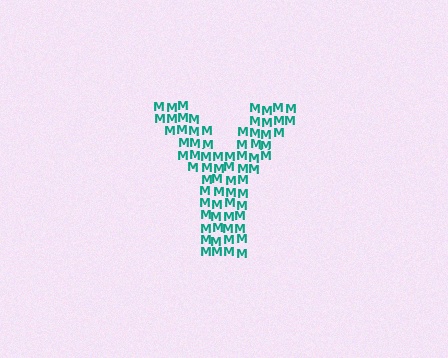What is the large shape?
The large shape is the letter Y.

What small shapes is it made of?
It is made of small letter M's.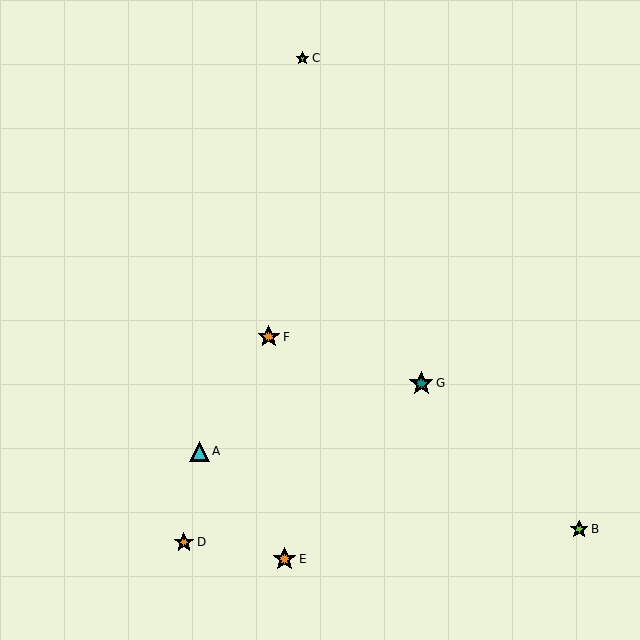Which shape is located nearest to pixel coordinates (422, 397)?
The teal star (labeled G) at (421, 383) is nearest to that location.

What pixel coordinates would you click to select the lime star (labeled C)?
Click at (302, 58) to select the lime star C.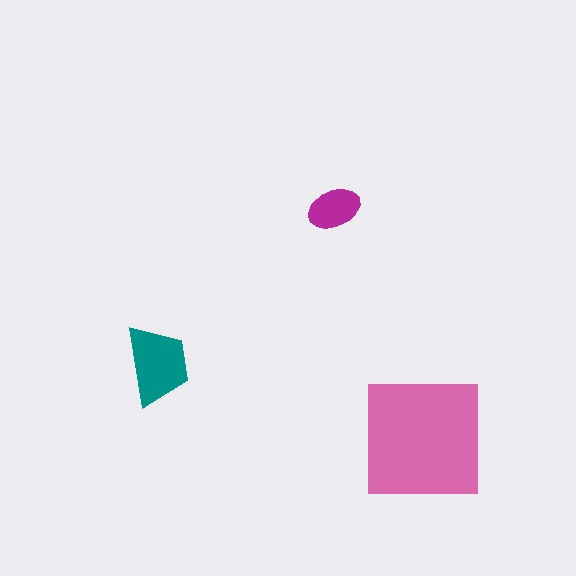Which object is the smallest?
The magenta ellipse.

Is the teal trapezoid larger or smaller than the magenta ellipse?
Larger.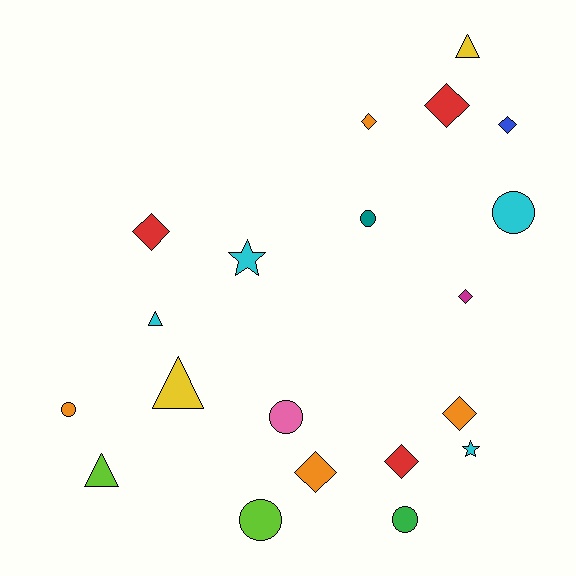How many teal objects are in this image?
There is 1 teal object.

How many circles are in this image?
There are 6 circles.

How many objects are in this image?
There are 20 objects.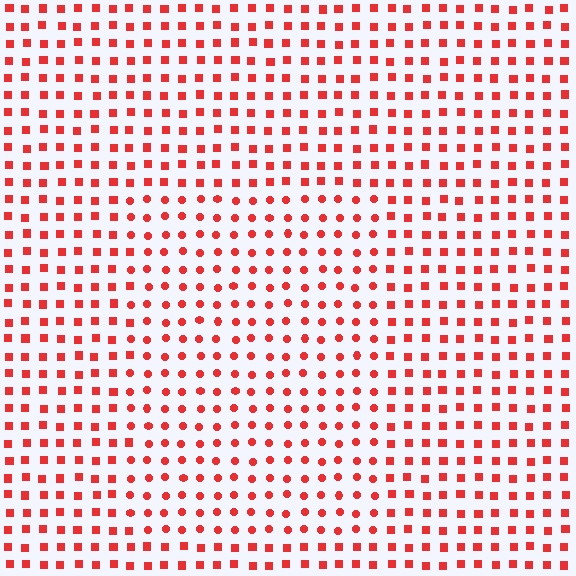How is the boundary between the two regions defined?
The boundary is defined by a change in element shape: circles inside vs. squares outside. All elements share the same color and spacing.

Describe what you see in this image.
The image is filled with small red elements arranged in a uniform grid. A rectangle-shaped region contains circles, while the surrounding area contains squares. The boundary is defined purely by the change in element shape.